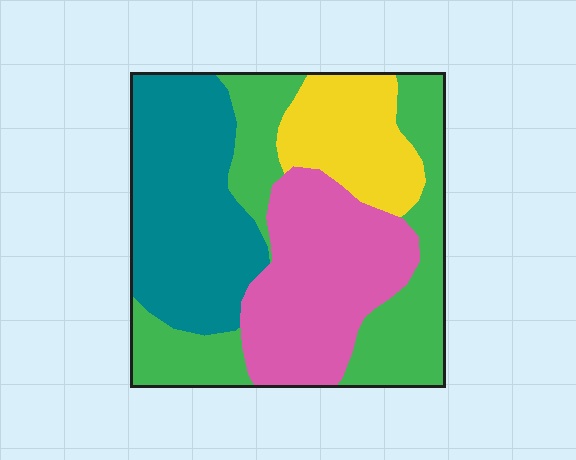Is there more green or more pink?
Green.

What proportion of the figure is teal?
Teal covers roughly 30% of the figure.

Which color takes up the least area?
Yellow, at roughly 15%.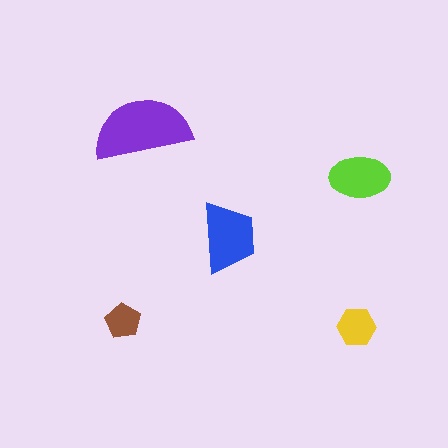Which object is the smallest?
The brown pentagon.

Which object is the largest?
The purple semicircle.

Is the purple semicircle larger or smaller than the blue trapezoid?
Larger.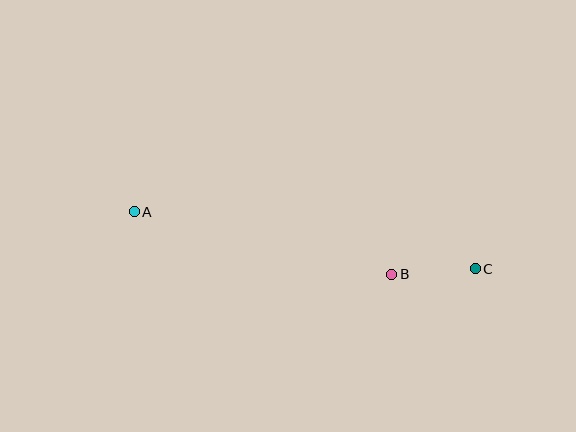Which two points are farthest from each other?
Points A and C are farthest from each other.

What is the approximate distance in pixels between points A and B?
The distance between A and B is approximately 265 pixels.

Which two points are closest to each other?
Points B and C are closest to each other.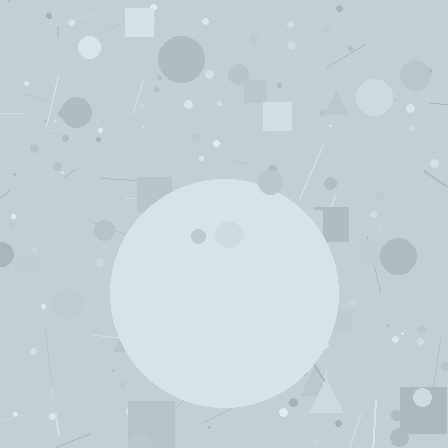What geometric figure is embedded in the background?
A circle is embedded in the background.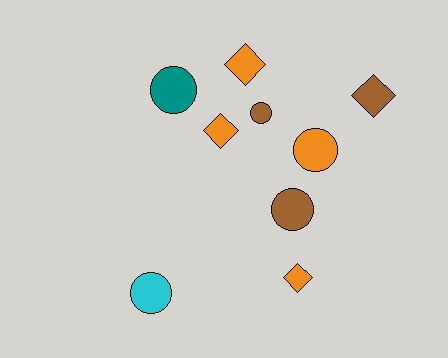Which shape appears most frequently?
Circle, with 5 objects.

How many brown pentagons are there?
There are no brown pentagons.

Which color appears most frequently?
Orange, with 4 objects.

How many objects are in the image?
There are 9 objects.